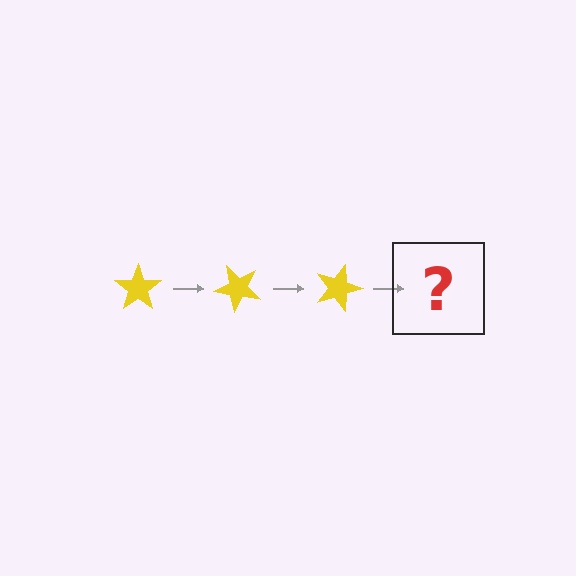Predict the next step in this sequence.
The next step is a yellow star rotated 135 degrees.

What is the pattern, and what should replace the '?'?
The pattern is that the star rotates 45 degrees each step. The '?' should be a yellow star rotated 135 degrees.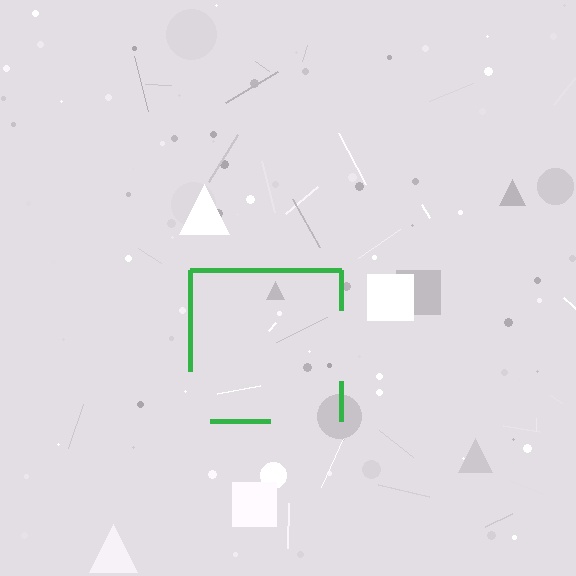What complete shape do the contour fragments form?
The contour fragments form a square.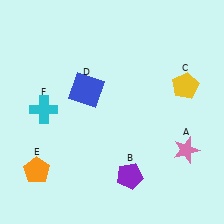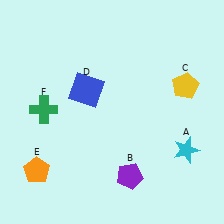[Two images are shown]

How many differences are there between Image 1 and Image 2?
There are 2 differences between the two images.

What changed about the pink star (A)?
In Image 1, A is pink. In Image 2, it changed to cyan.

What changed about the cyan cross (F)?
In Image 1, F is cyan. In Image 2, it changed to green.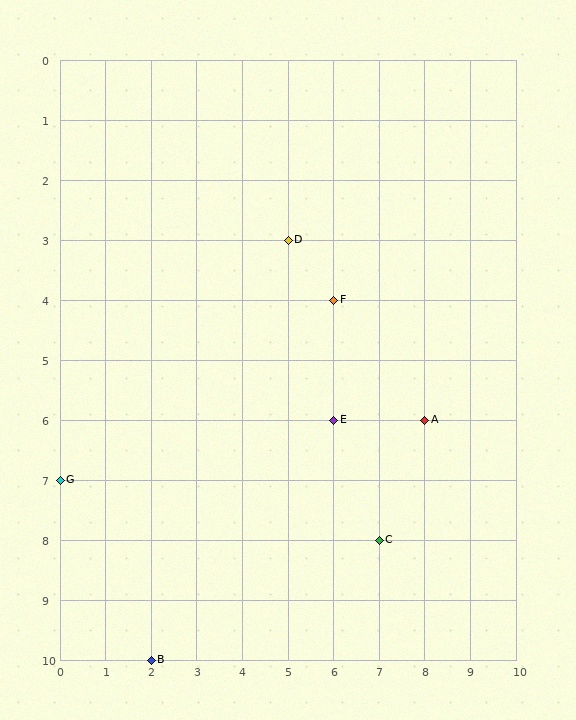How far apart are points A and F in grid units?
Points A and F are 2 columns and 2 rows apart (about 2.8 grid units diagonally).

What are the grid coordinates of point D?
Point D is at grid coordinates (5, 3).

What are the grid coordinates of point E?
Point E is at grid coordinates (6, 6).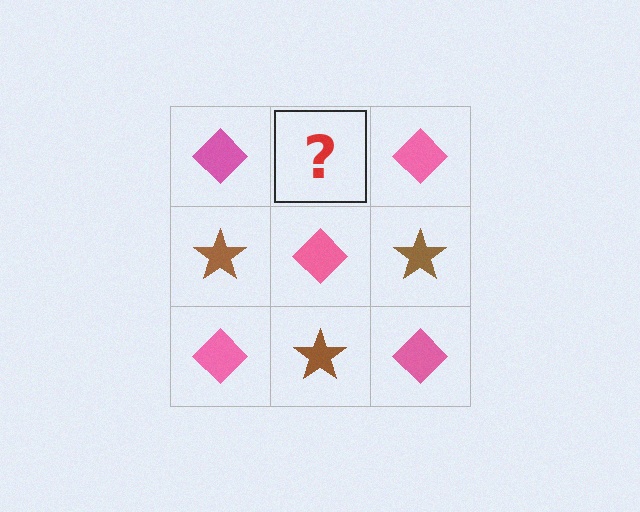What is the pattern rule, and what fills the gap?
The rule is that it alternates pink diamond and brown star in a checkerboard pattern. The gap should be filled with a brown star.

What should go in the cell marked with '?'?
The missing cell should contain a brown star.